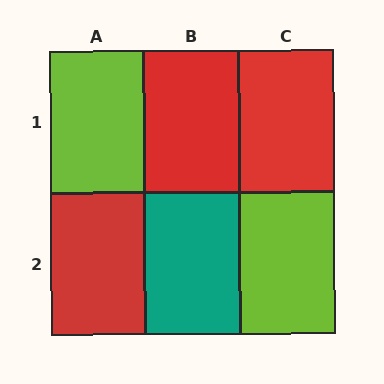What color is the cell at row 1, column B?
Red.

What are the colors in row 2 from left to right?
Red, teal, lime.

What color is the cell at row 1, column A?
Lime.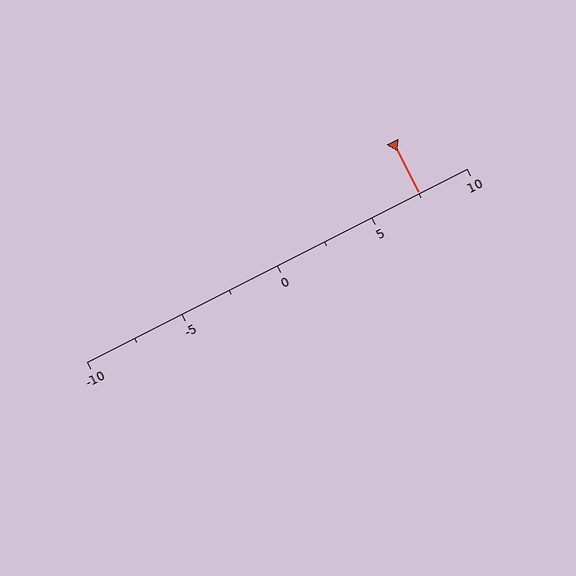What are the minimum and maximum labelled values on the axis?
The axis runs from -10 to 10.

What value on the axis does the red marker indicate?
The marker indicates approximately 7.5.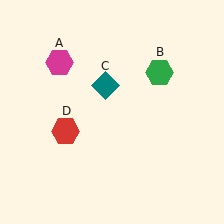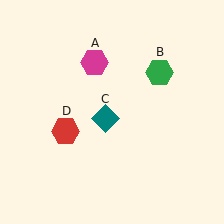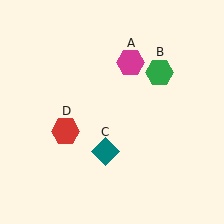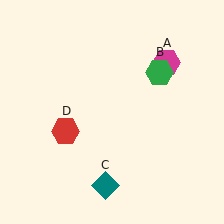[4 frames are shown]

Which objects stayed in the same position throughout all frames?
Green hexagon (object B) and red hexagon (object D) remained stationary.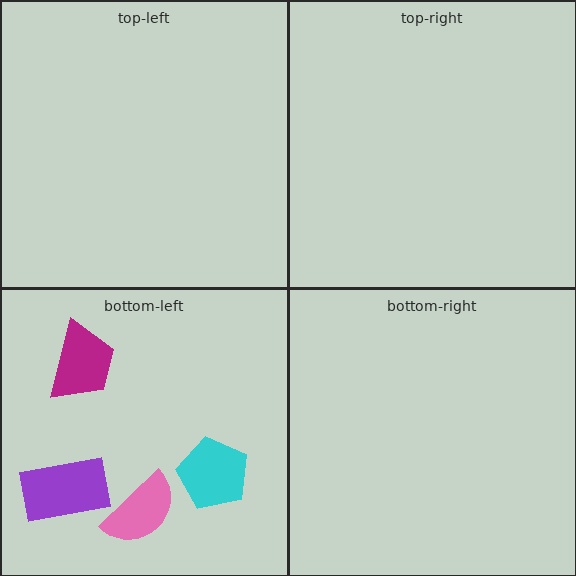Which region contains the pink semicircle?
The bottom-left region.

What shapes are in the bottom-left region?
The pink semicircle, the purple rectangle, the magenta trapezoid, the cyan pentagon.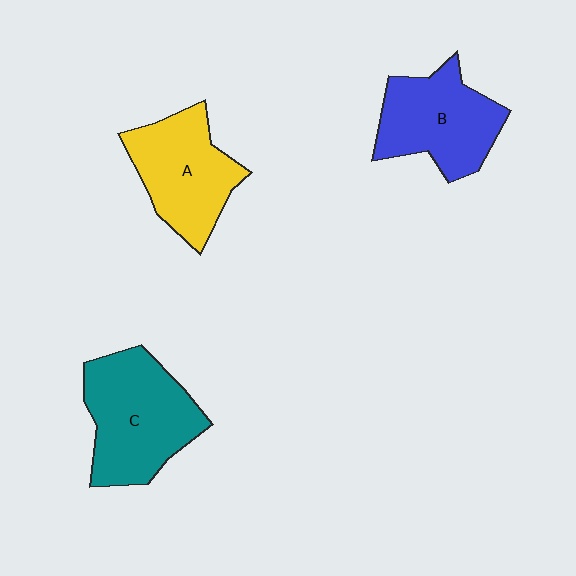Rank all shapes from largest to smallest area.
From largest to smallest: C (teal), B (blue), A (yellow).